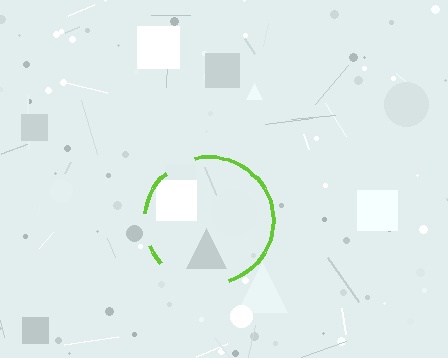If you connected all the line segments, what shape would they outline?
They would outline a circle.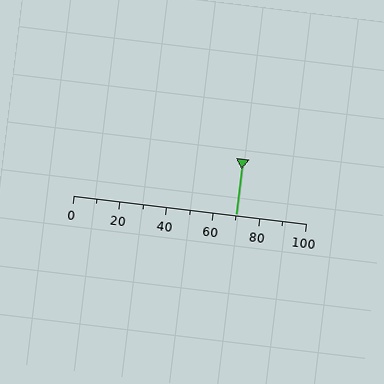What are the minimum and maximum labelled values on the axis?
The axis runs from 0 to 100.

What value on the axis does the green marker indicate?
The marker indicates approximately 70.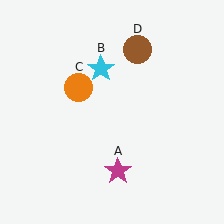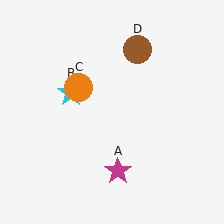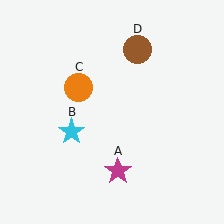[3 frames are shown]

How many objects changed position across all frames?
1 object changed position: cyan star (object B).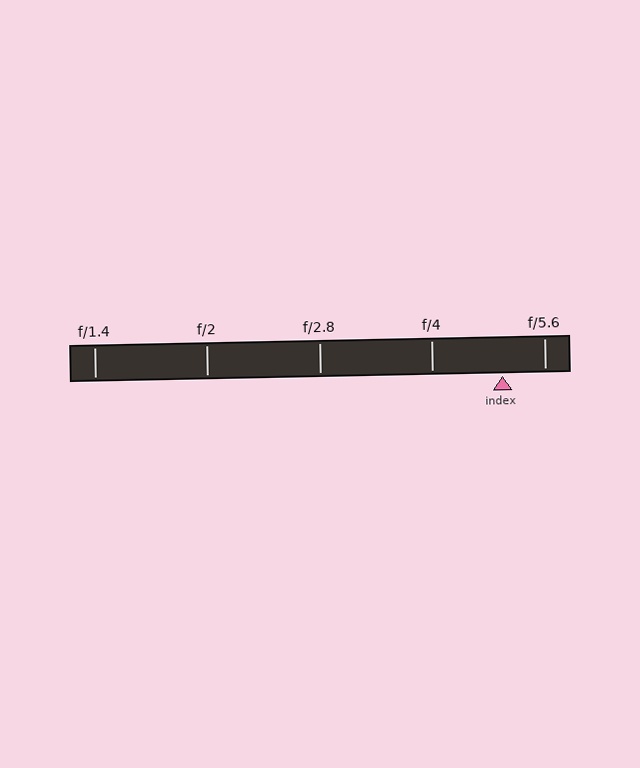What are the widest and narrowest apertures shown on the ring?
The widest aperture shown is f/1.4 and the narrowest is f/5.6.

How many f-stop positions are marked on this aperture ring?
There are 5 f-stop positions marked.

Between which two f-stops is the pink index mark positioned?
The index mark is between f/4 and f/5.6.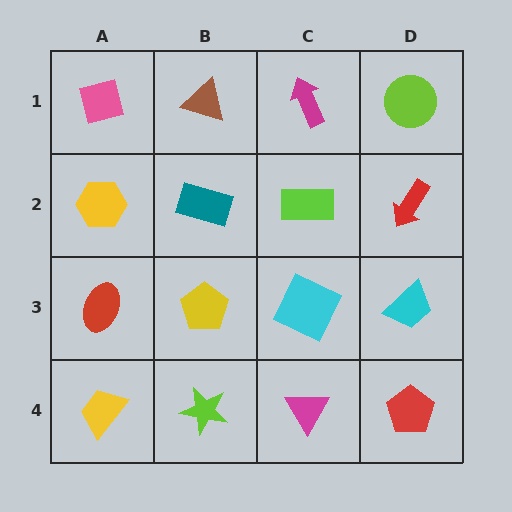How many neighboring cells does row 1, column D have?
2.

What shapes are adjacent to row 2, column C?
A magenta arrow (row 1, column C), a cyan square (row 3, column C), a teal rectangle (row 2, column B), a red arrow (row 2, column D).